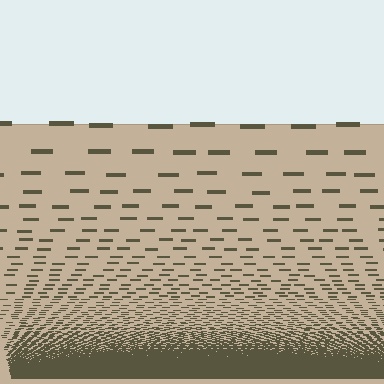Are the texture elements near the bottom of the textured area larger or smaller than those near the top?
Smaller. The gradient is inverted — elements near the bottom are smaller and denser.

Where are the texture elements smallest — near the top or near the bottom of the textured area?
Near the bottom.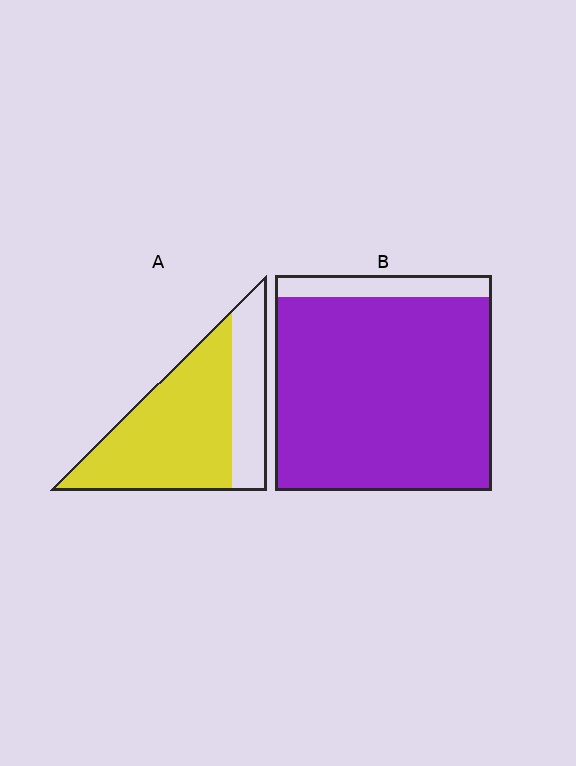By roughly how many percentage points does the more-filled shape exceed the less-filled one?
By roughly 20 percentage points (B over A).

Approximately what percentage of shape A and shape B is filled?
A is approximately 70% and B is approximately 90%.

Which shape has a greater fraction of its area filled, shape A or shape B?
Shape B.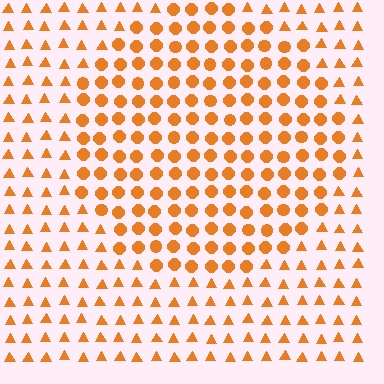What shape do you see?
I see a circle.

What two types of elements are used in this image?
The image uses circles inside the circle region and triangles outside it.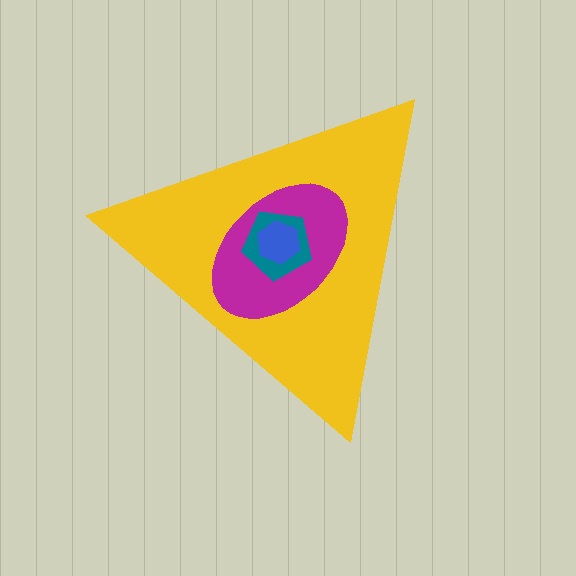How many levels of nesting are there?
4.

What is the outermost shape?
The yellow triangle.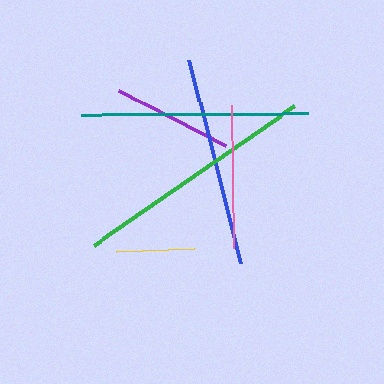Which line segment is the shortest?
The yellow line is the shortest at approximately 78 pixels.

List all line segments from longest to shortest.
From longest to shortest: green, teal, blue, pink, purple, yellow.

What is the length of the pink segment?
The pink segment is approximately 143 pixels long.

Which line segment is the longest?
The green line is the longest at approximately 243 pixels.